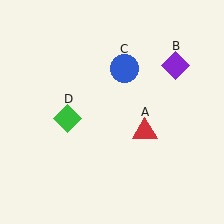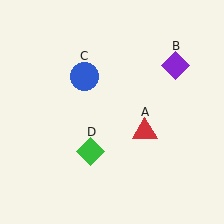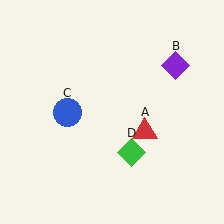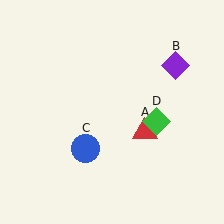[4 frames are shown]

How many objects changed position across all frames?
2 objects changed position: blue circle (object C), green diamond (object D).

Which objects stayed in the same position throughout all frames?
Red triangle (object A) and purple diamond (object B) remained stationary.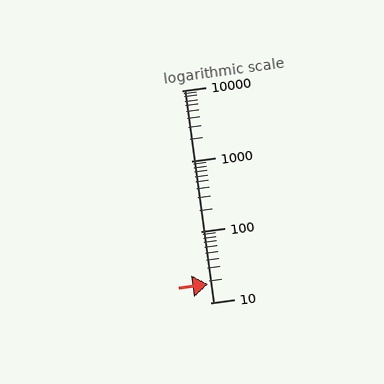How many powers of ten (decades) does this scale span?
The scale spans 3 decades, from 10 to 10000.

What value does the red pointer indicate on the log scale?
The pointer indicates approximately 18.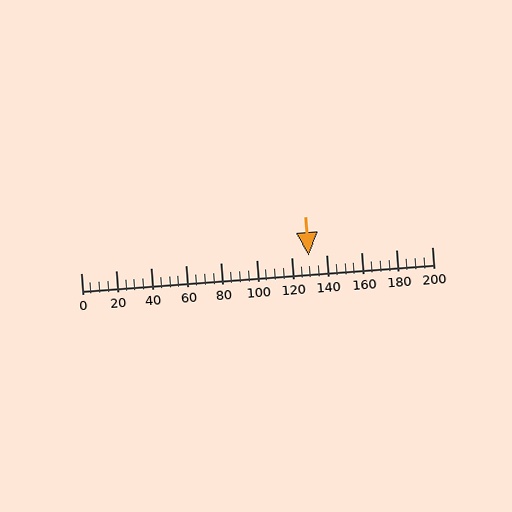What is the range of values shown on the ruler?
The ruler shows values from 0 to 200.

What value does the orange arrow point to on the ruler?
The orange arrow points to approximately 130.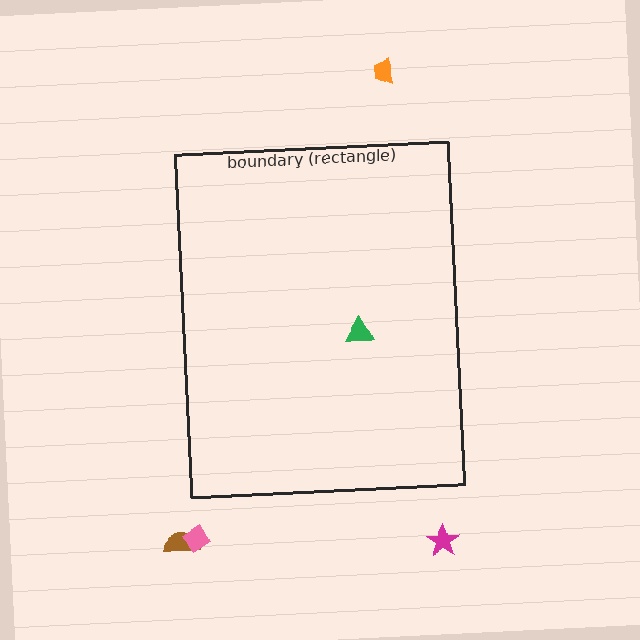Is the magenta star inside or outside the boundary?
Outside.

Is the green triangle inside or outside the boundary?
Inside.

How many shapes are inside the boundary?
1 inside, 4 outside.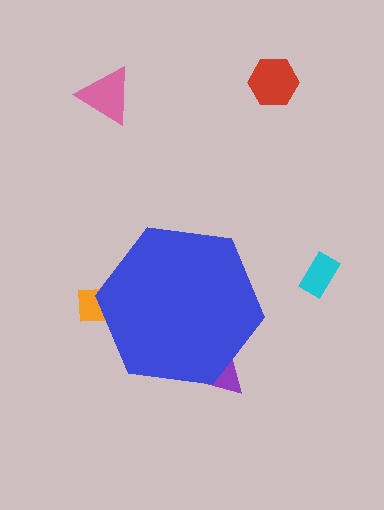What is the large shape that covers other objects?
A blue hexagon.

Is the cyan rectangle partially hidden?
No, the cyan rectangle is fully visible.